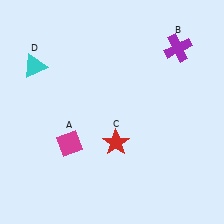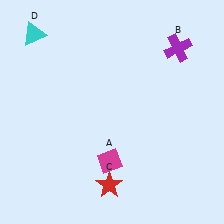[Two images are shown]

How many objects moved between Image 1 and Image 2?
3 objects moved between the two images.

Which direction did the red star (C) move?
The red star (C) moved down.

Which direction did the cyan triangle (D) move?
The cyan triangle (D) moved up.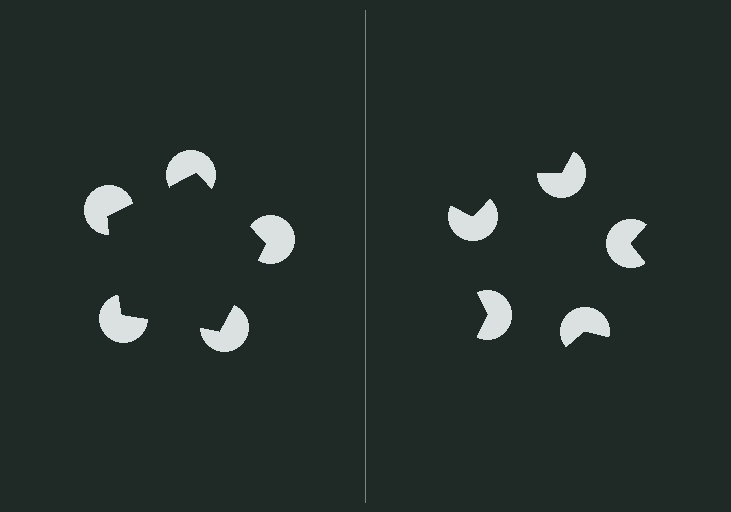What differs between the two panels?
The pac-man discs are positioned identically on both sides; only the wedge orientations differ. On the left they align to a pentagon; on the right they are misaligned.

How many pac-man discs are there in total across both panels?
10 — 5 on each side.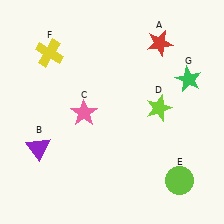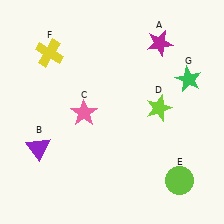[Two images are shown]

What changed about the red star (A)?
In Image 1, A is red. In Image 2, it changed to magenta.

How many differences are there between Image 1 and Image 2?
There is 1 difference between the two images.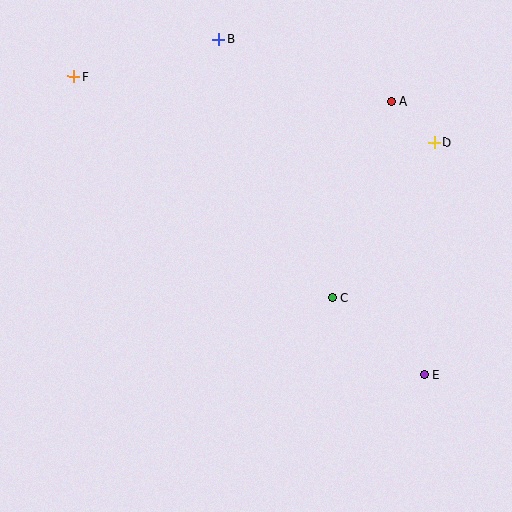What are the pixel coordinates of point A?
Point A is at (391, 101).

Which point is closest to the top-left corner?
Point F is closest to the top-left corner.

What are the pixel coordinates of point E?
Point E is at (424, 375).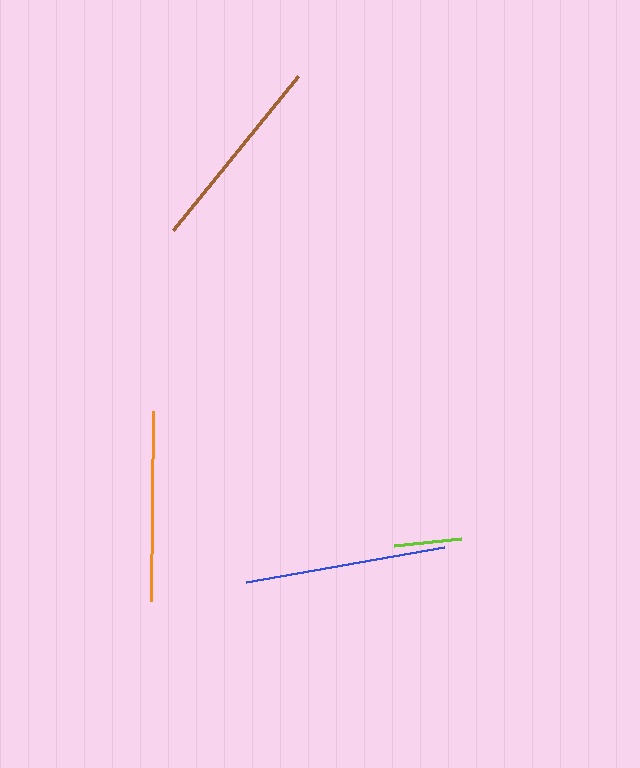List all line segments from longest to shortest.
From longest to shortest: blue, brown, orange, lime.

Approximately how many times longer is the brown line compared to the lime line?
The brown line is approximately 2.9 times the length of the lime line.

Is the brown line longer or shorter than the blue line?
The blue line is longer than the brown line.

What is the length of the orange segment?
The orange segment is approximately 190 pixels long.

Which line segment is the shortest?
The lime line is the shortest at approximately 68 pixels.